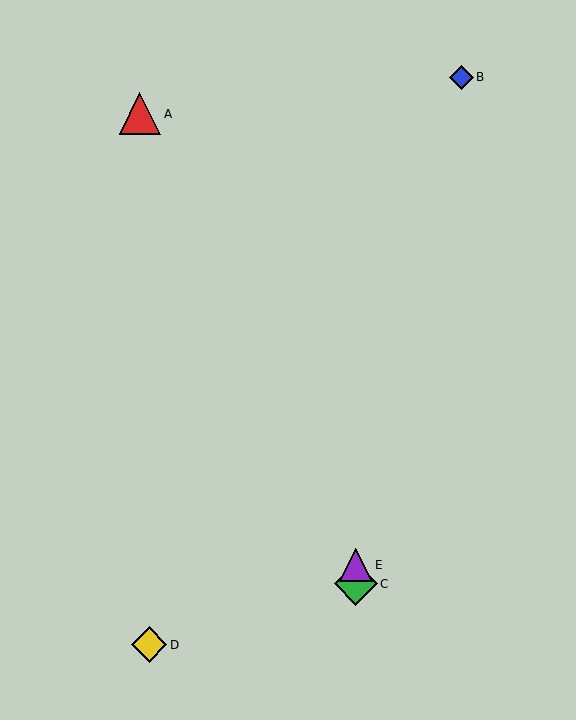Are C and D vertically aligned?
No, C is at x≈356 and D is at x≈149.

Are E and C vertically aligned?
Yes, both are at x≈356.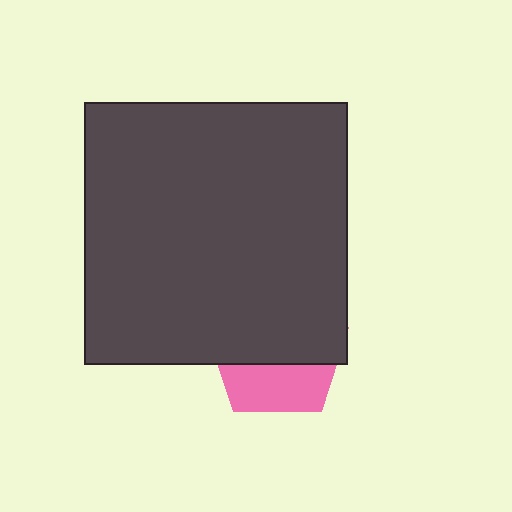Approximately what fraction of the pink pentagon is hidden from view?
Roughly 64% of the pink pentagon is hidden behind the dark gray square.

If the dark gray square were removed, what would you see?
You would see the complete pink pentagon.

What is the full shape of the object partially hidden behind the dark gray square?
The partially hidden object is a pink pentagon.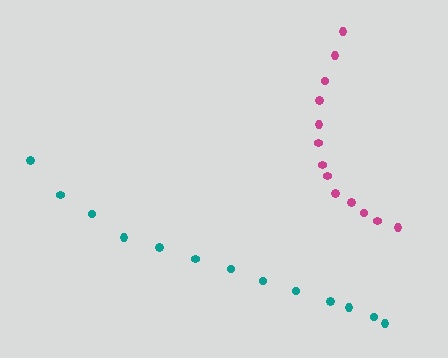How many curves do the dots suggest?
There are 2 distinct paths.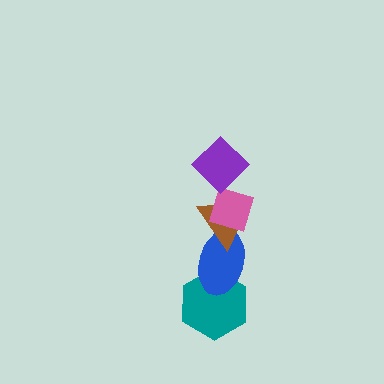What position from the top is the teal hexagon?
The teal hexagon is 5th from the top.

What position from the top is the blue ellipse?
The blue ellipse is 4th from the top.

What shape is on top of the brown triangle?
The pink diamond is on top of the brown triangle.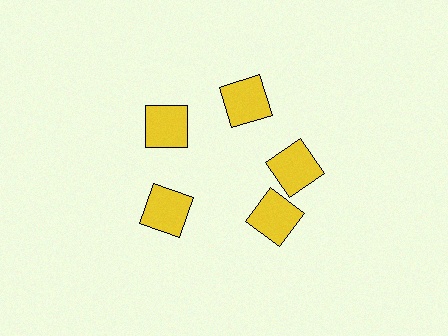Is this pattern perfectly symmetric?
No. The 5 yellow squares are arranged in a ring, but one element near the 5 o'clock position is rotated out of alignment along the ring, breaking the 5-fold rotational symmetry.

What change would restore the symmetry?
The symmetry would be restored by rotating it back into even spacing with its neighbors so that all 5 squares sit at equal angles and equal distance from the center.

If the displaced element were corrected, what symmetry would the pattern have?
It would have 5-fold rotational symmetry — the pattern would map onto itself every 72 degrees.